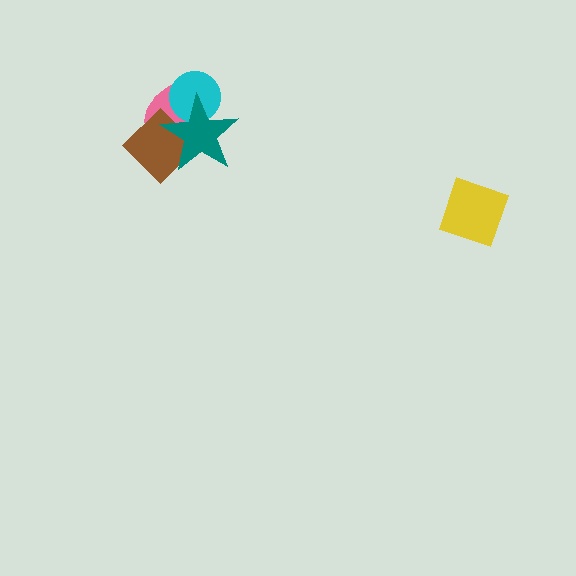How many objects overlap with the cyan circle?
2 objects overlap with the cyan circle.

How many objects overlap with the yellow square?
0 objects overlap with the yellow square.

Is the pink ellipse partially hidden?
Yes, it is partially covered by another shape.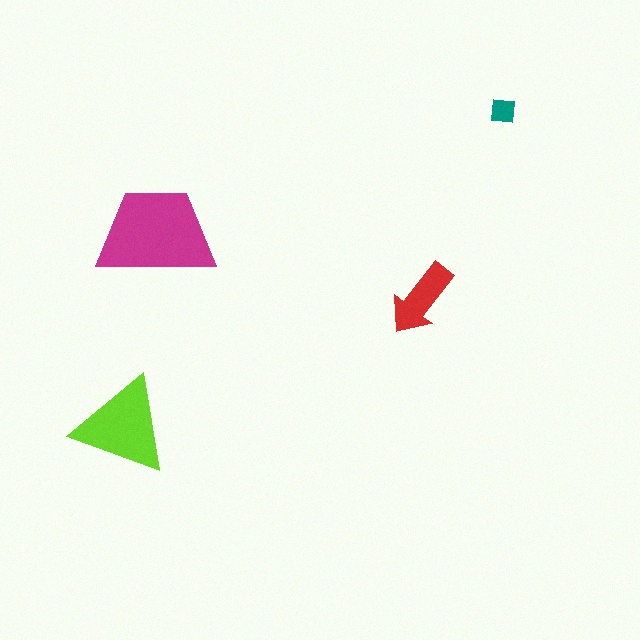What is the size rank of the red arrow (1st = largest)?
3rd.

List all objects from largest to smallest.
The magenta trapezoid, the lime triangle, the red arrow, the teal square.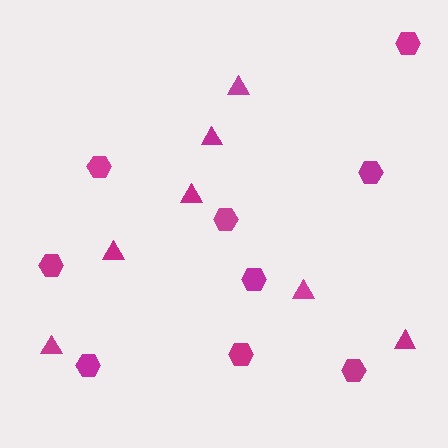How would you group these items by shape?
There are 2 groups: one group of triangles (7) and one group of hexagons (9).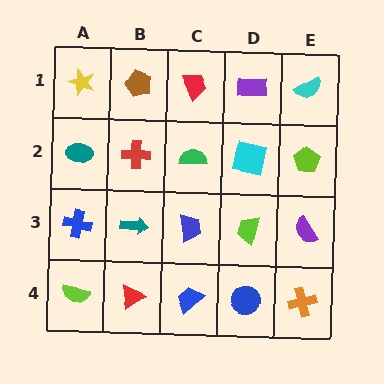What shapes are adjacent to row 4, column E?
A purple semicircle (row 3, column E), a blue circle (row 4, column D).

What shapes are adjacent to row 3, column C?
A green semicircle (row 2, column C), a blue trapezoid (row 4, column C), a teal arrow (row 3, column B), a lime trapezoid (row 3, column D).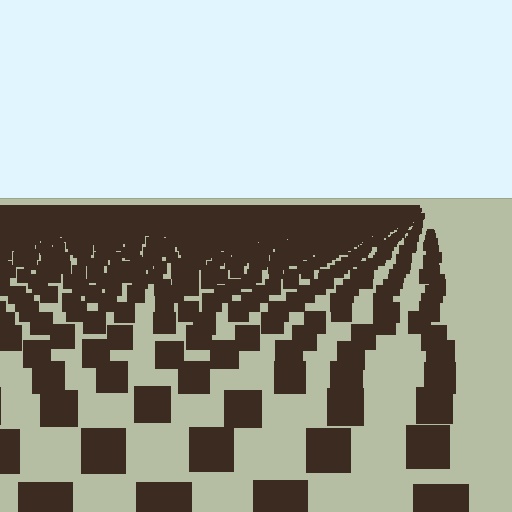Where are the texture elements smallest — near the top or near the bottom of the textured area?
Near the top.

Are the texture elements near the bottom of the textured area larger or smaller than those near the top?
Larger. Near the bottom, elements are closer to the viewer and appear at a bigger on-screen size.